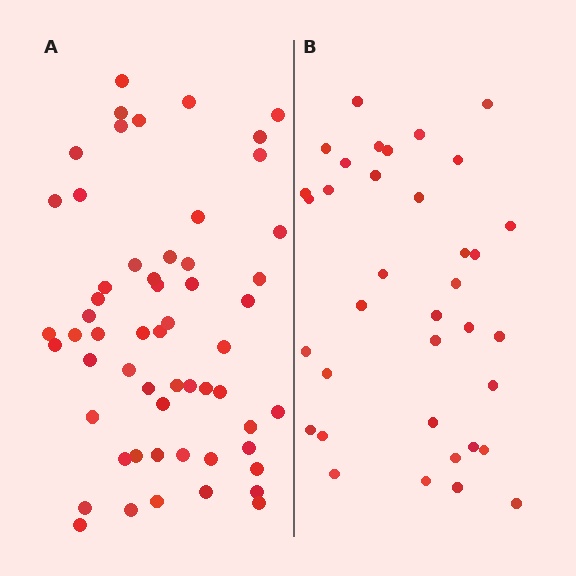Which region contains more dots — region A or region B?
Region A (the left region) has more dots.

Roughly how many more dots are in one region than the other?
Region A has approximately 20 more dots than region B.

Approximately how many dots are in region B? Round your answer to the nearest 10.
About 40 dots. (The exact count is 36, which rounds to 40.)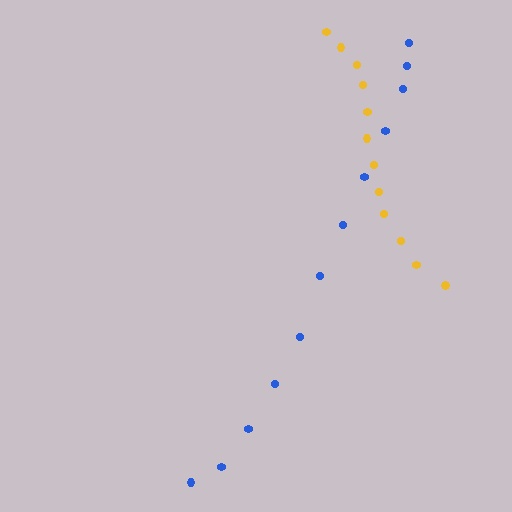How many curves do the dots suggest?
There are 2 distinct paths.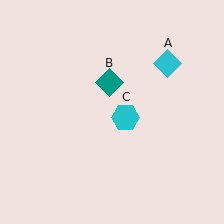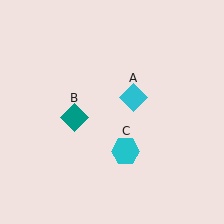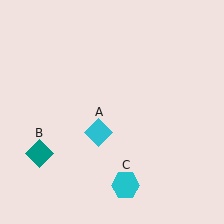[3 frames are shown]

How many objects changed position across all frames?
3 objects changed position: cyan diamond (object A), teal diamond (object B), cyan hexagon (object C).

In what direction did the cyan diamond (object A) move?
The cyan diamond (object A) moved down and to the left.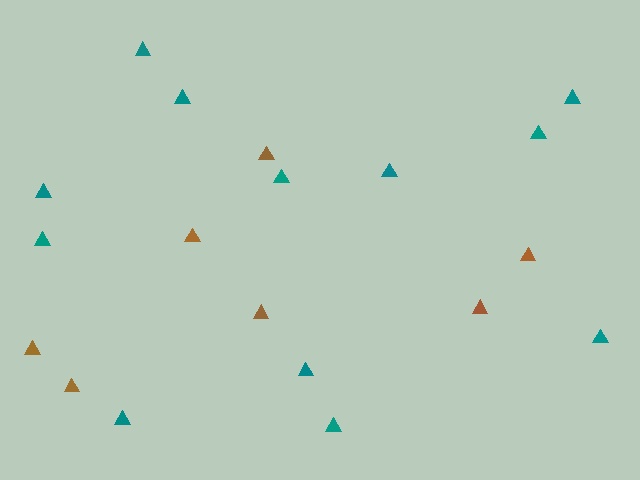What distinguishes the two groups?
There are 2 groups: one group of teal triangles (12) and one group of brown triangles (7).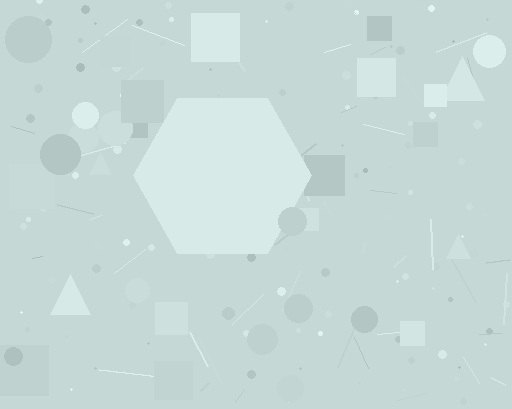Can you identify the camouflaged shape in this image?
The camouflaged shape is a hexagon.